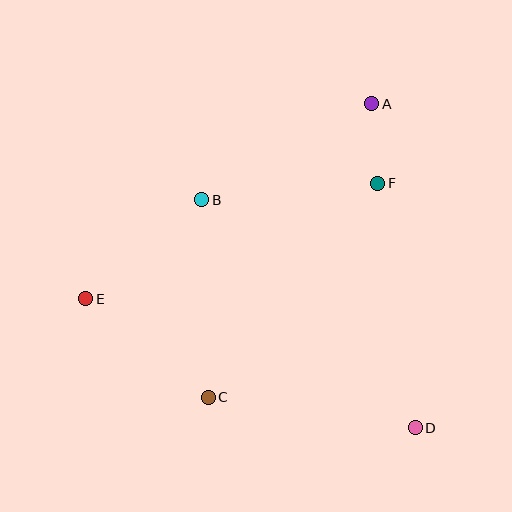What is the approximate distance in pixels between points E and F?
The distance between E and F is approximately 314 pixels.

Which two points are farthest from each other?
Points D and E are farthest from each other.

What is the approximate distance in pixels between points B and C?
The distance between B and C is approximately 197 pixels.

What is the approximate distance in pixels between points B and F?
The distance between B and F is approximately 177 pixels.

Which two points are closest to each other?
Points A and F are closest to each other.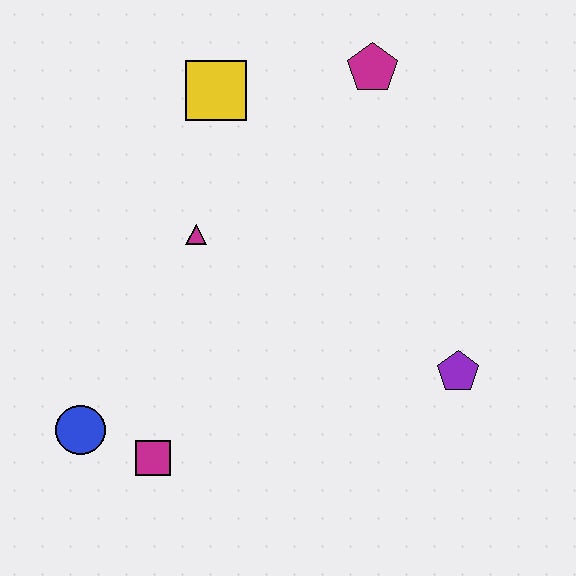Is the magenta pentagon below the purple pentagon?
No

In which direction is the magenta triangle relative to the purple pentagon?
The magenta triangle is to the left of the purple pentagon.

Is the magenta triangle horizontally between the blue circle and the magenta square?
No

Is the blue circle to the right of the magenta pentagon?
No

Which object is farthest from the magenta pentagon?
The blue circle is farthest from the magenta pentagon.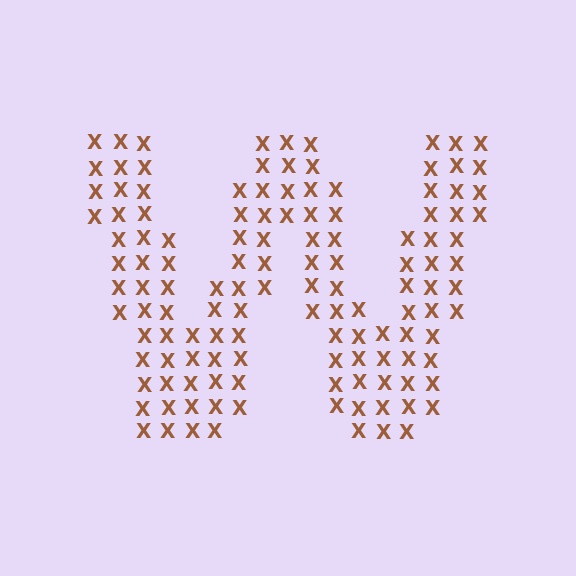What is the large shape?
The large shape is the letter W.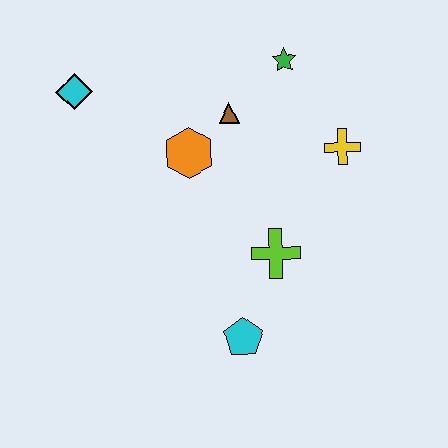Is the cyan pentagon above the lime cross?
No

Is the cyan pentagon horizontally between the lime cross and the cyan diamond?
Yes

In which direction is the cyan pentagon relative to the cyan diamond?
The cyan pentagon is below the cyan diamond.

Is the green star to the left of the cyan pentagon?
No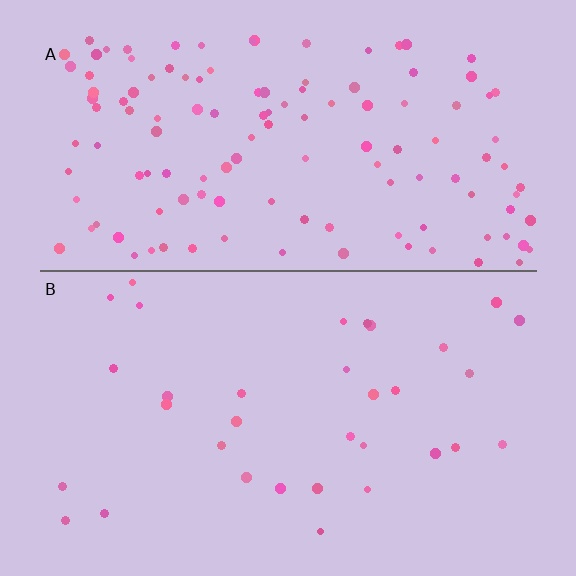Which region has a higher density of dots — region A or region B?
A (the top).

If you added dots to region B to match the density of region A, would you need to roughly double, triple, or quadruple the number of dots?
Approximately quadruple.